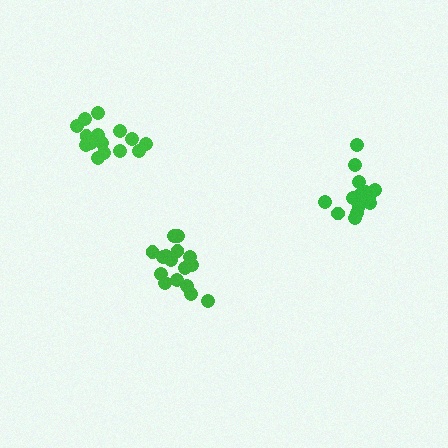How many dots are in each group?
Group 1: 14 dots, Group 2: 16 dots, Group 3: 15 dots (45 total).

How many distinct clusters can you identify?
There are 3 distinct clusters.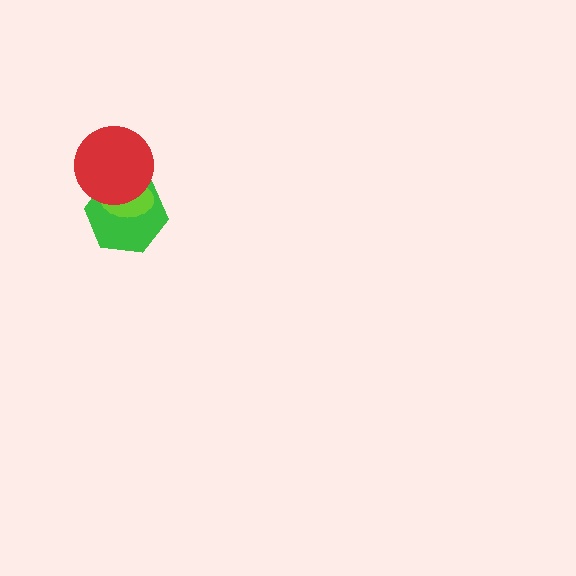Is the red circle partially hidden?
No, no other shape covers it.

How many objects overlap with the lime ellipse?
2 objects overlap with the lime ellipse.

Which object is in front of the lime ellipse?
The red circle is in front of the lime ellipse.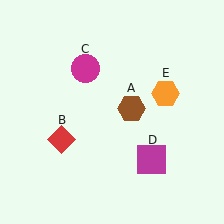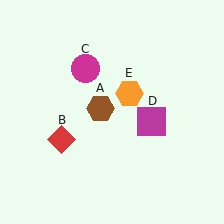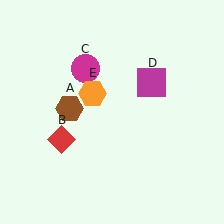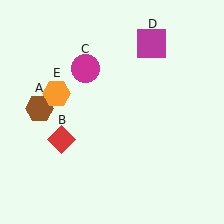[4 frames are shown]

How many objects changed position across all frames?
3 objects changed position: brown hexagon (object A), magenta square (object D), orange hexagon (object E).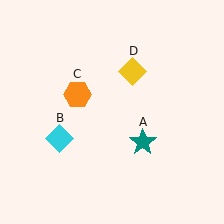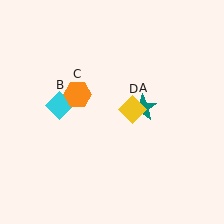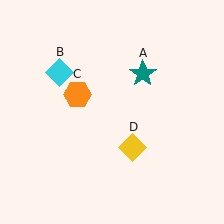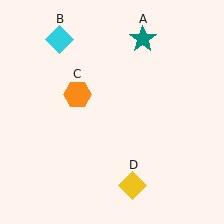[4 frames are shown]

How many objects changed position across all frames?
3 objects changed position: teal star (object A), cyan diamond (object B), yellow diamond (object D).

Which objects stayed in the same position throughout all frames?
Orange hexagon (object C) remained stationary.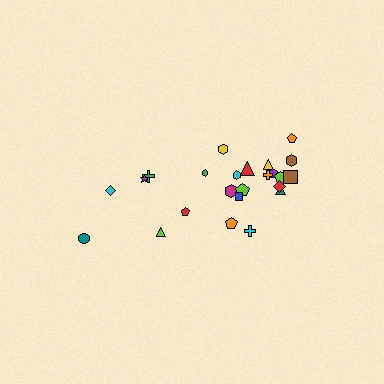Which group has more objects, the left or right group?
The right group.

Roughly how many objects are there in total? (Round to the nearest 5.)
Roughly 25 objects in total.